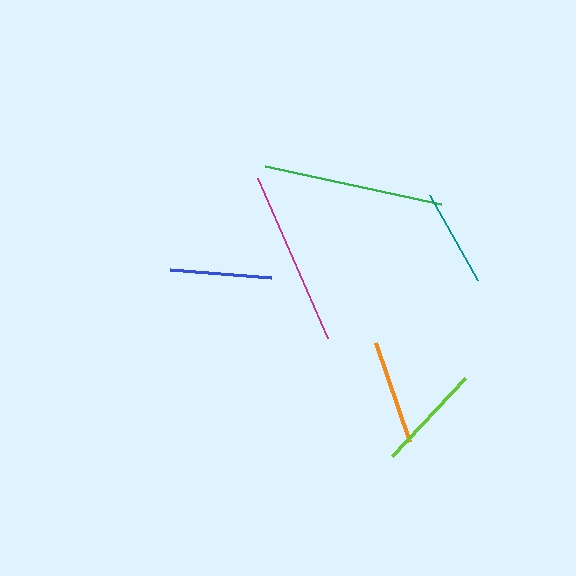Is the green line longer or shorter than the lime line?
The green line is longer than the lime line.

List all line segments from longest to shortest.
From longest to shortest: green, magenta, lime, orange, blue, teal.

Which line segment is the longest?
The green line is the longest at approximately 180 pixels.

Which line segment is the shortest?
The teal line is the shortest at approximately 98 pixels.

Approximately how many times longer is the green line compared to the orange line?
The green line is approximately 1.7 times the length of the orange line.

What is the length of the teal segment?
The teal segment is approximately 98 pixels long.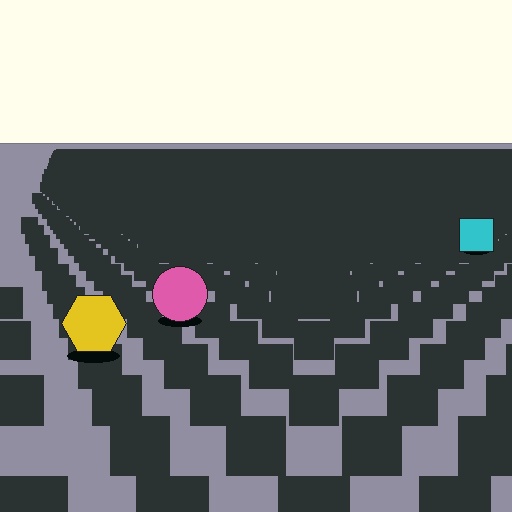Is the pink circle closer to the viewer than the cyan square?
Yes. The pink circle is closer — you can tell from the texture gradient: the ground texture is coarser near it.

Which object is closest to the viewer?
The yellow hexagon is closest. The texture marks near it are larger and more spread out.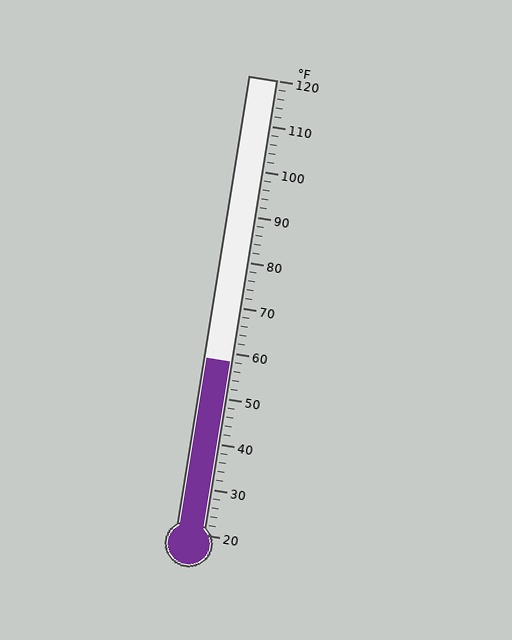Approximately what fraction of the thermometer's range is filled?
The thermometer is filled to approximately 40% of its range.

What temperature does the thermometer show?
The thermometer shows approximately 58°F.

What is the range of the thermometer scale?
The thermometer scale ranges from 20°F to 120°F.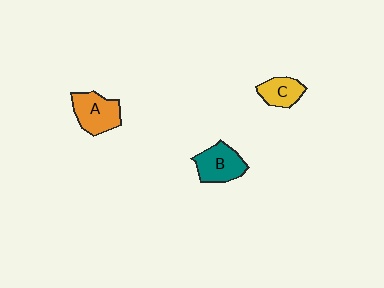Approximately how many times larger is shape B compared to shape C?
Approximately 1.4 times.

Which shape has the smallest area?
Shape C (yellow).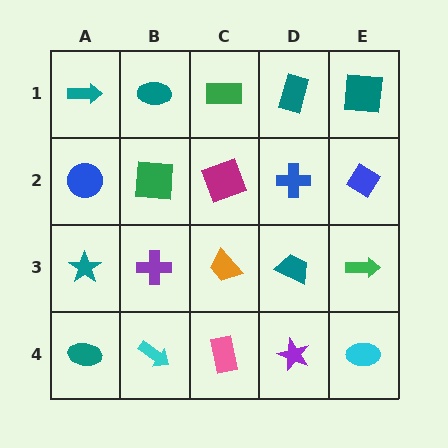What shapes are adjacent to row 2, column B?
A teal ellipse (row 1, column B), a purple cross (row 3, column B), a blue circle (row 2, column A), a magenta square (row 2, column C).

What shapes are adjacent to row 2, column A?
A teal arrow (row 1, column A), a teal star (row 3, column A), a green square (row 2, column B).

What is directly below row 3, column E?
A cyan ellipse.